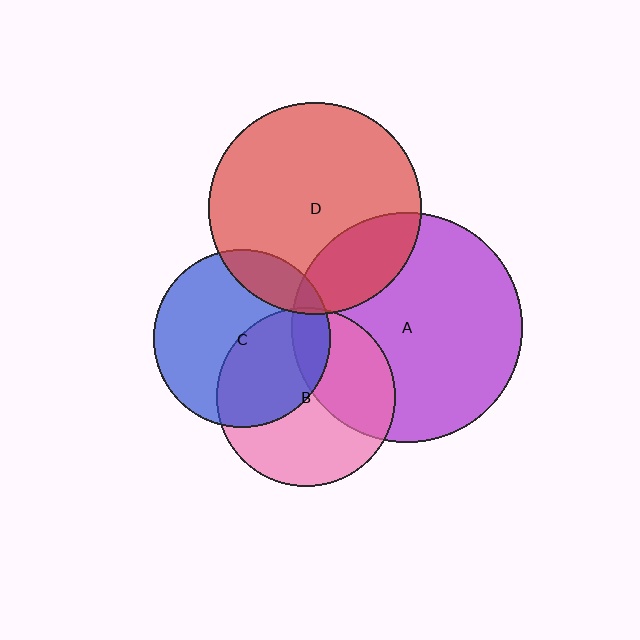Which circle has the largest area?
Circle A (purple).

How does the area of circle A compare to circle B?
Approximately 1.7 times.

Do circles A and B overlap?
Yes.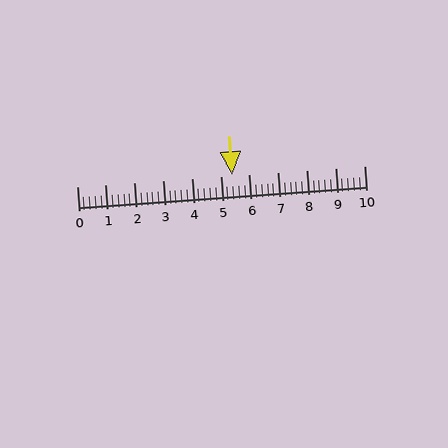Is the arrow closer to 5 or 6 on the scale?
The arrow is closer to 5.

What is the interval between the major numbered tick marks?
The major tick marks are spaced 1 units apart.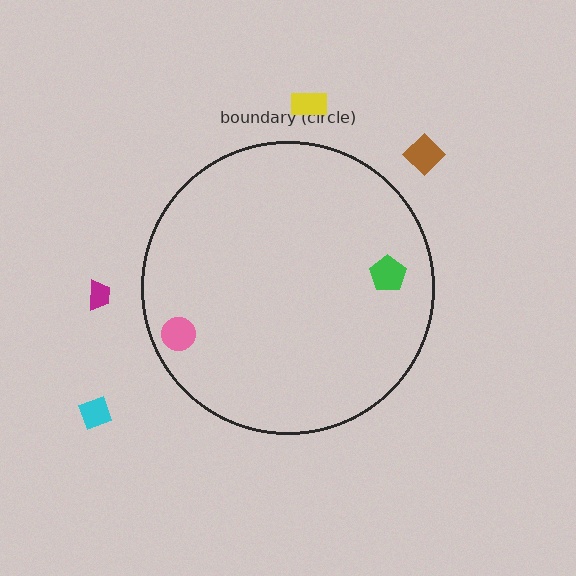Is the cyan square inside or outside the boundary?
Outside.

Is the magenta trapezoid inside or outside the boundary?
Outside.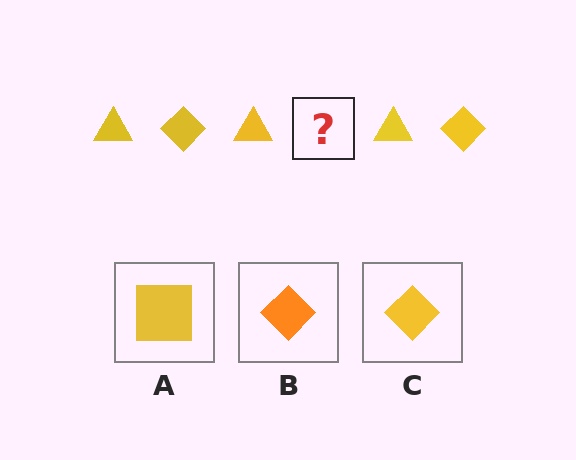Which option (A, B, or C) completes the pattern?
C.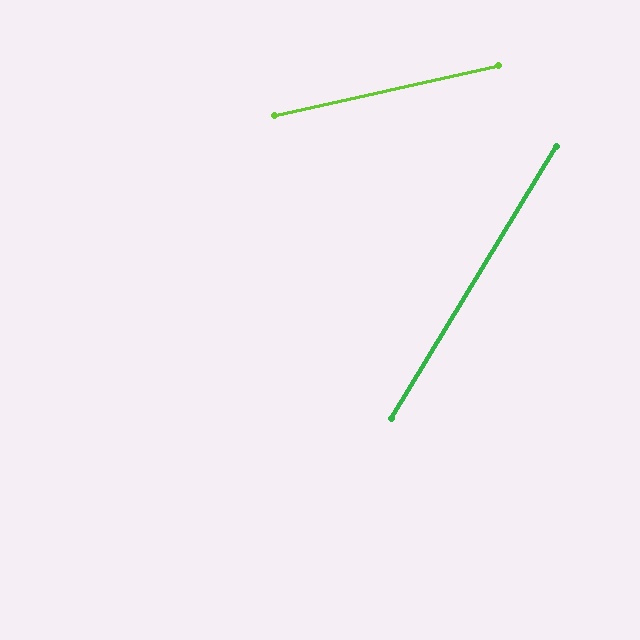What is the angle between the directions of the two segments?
Approximately 46 degrees.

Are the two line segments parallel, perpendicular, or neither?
Neither parallel nor perpendicular — they differ by about 46°.